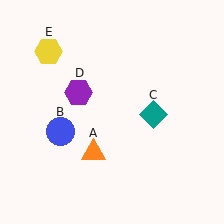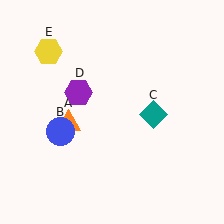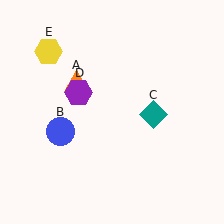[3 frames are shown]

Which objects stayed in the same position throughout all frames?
Blue circle (object B) and teal diamond (object C) and purple hexagon (object D) and yellow hexagon (object E) remained stationary.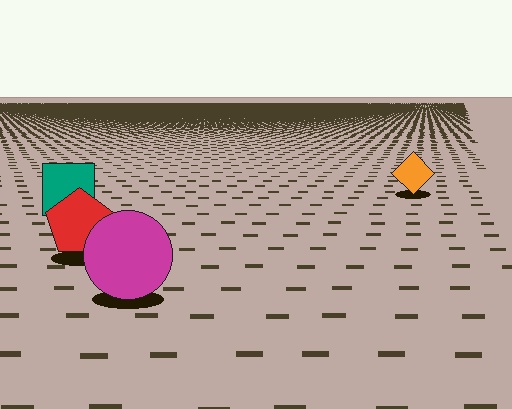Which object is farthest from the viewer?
The orange diamond is farthest from the viewer. It appears smaller and the ground texture around it is denser.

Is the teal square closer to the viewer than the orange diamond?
Yes. The teal square is closer — you can tell from the texture gradient: the ground texture is coarser near it.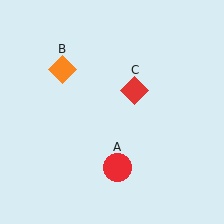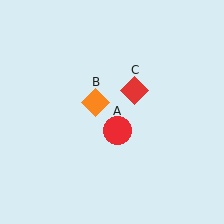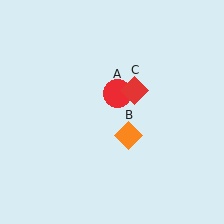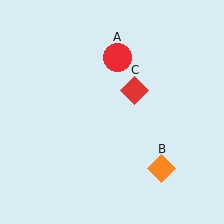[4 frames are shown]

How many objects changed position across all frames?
2 objects changed position: red circle (object A), orange diamond (object B).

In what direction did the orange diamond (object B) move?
The orange diamond (object B) moved down and to the right.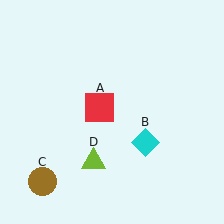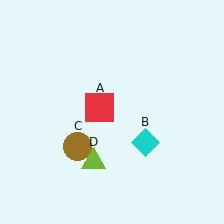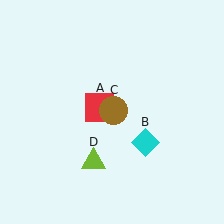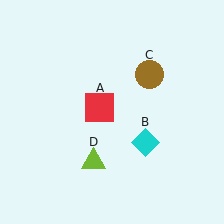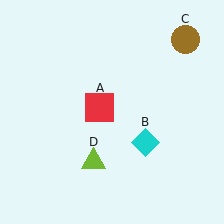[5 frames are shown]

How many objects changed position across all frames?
1 object changed position: brown circle (object C).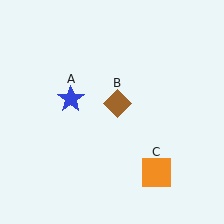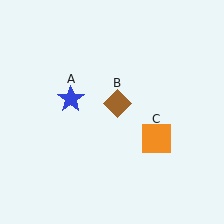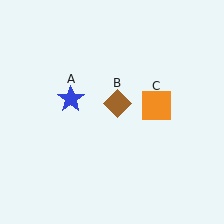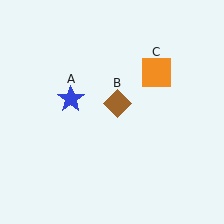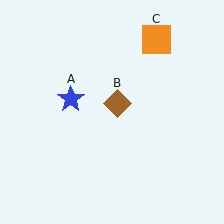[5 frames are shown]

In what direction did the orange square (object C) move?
The orange square (object C) moved up.